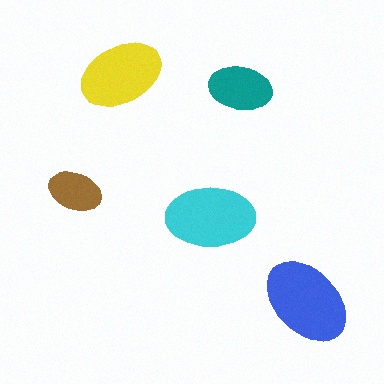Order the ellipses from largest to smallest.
the blue one, the cyan one, the yellow one, the teal one, the brown one.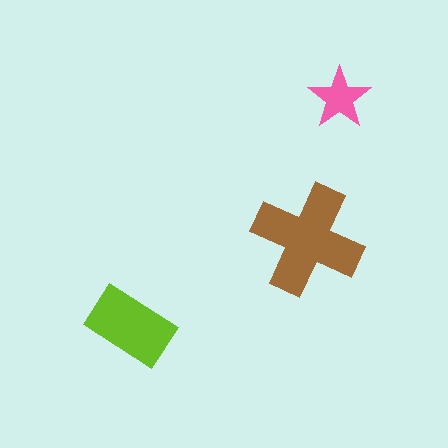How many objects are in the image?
There are 3 objects in the image.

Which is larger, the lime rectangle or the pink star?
The lime rectangle.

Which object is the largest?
The brown cross.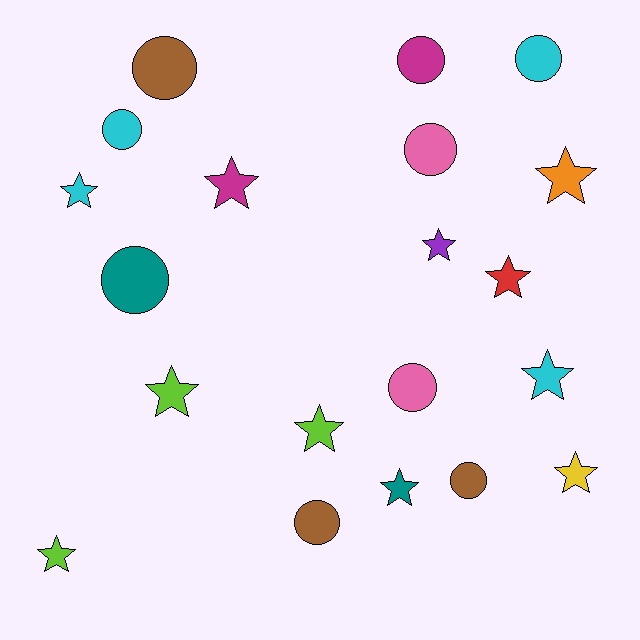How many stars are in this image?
There are 11 stars.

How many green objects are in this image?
There are no green objects.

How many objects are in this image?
There are 20 objects.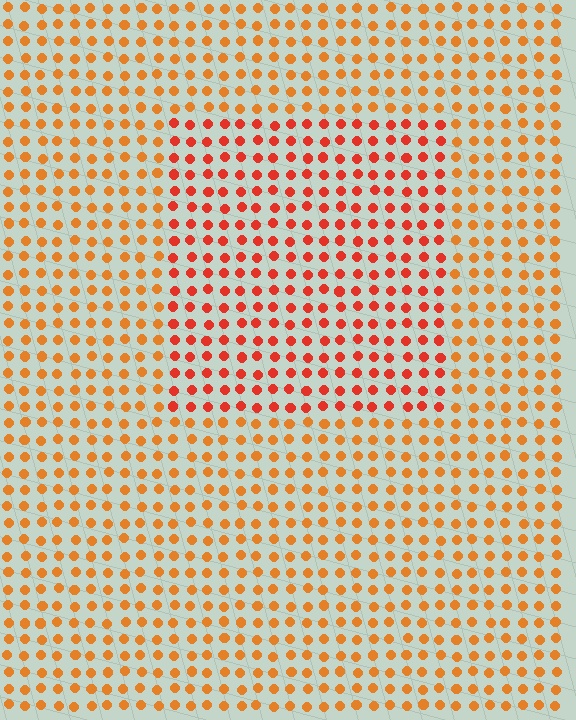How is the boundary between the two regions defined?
The boundary is defined purely by a slight shift in hue (about 25 degrees). Spacing, size, and orientation are identical on both sides.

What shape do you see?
I see a rectangle.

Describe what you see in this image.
The image is filled with small orange elements in a uniform arrangement. A rectangle-shaped region is visible where the elements are tinted to a slightly different hue, forming a subtle color boundary.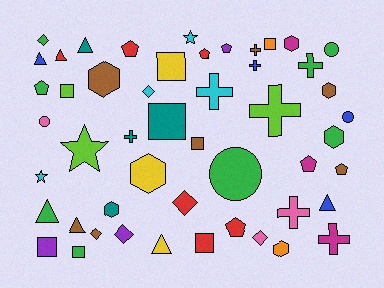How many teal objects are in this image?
There are 4 teal objects.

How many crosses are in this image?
There are 8 crosses.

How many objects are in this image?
There are 50 objects.